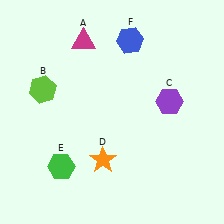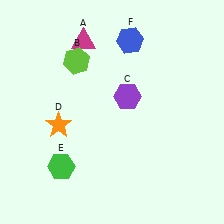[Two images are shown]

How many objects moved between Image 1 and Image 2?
3 objects moved between the two images.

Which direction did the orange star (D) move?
The orange star (D) moved left.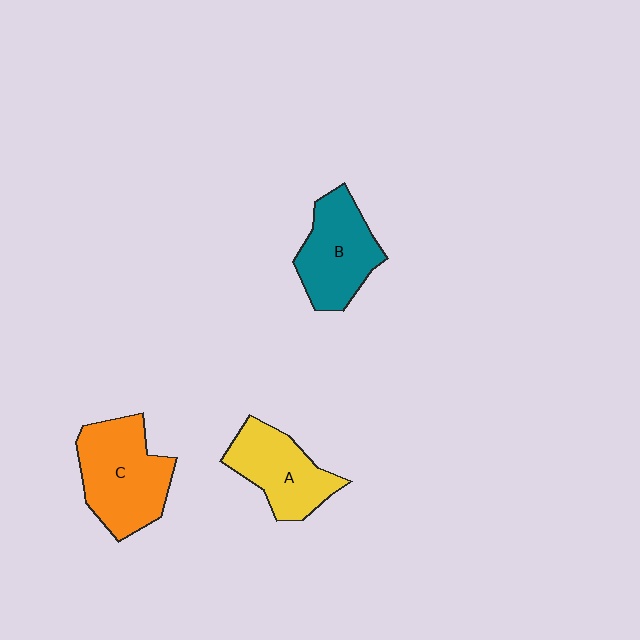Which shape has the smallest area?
Shape A (yellow).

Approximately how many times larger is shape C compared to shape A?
Approximately 1.3 times.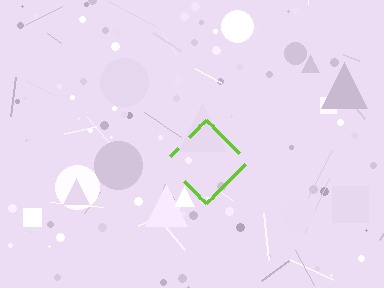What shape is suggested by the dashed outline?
The dashed outline suggests a diamond.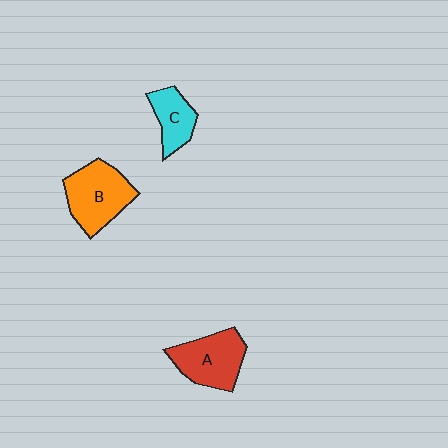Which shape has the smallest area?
Shape C (cyan).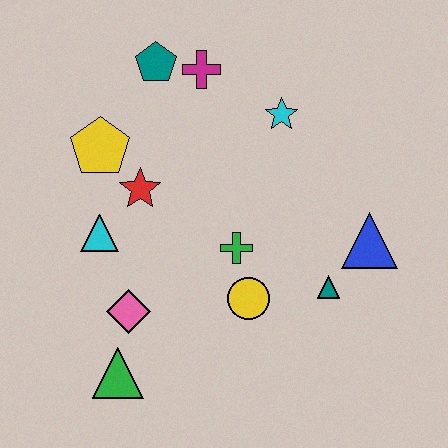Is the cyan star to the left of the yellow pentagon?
No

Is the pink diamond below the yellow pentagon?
Yes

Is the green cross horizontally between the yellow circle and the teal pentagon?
Yes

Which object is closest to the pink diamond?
The green triangle is closest to the pink diamond.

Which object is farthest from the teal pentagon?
The green triangle is farthest from the teal pentagon.